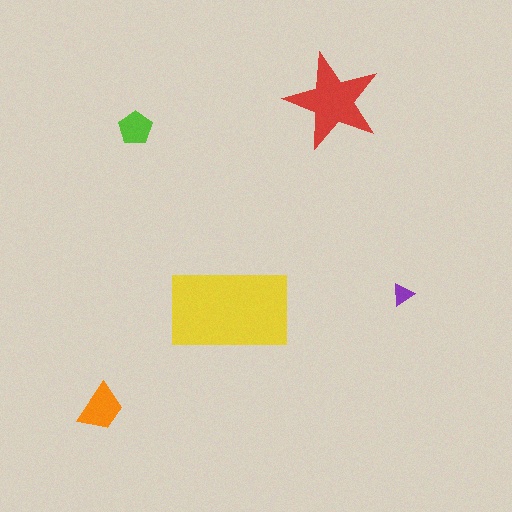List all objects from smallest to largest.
The purple triangle, the lime pentagon, the orange trapezoid, the red star, the yellow rectangle.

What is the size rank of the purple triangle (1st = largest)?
5th.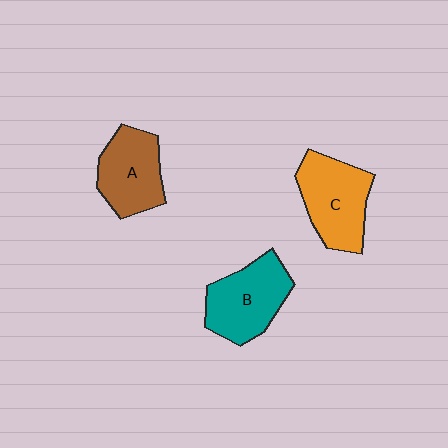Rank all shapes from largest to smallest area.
From largest to smallest: C (orange), B (teal), A (brown).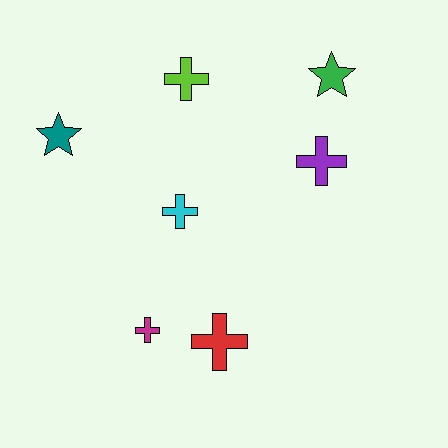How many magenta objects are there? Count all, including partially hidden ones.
There is 1 magenta object.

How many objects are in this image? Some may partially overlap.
There are 7 objects.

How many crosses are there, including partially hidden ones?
There are 5 crosses.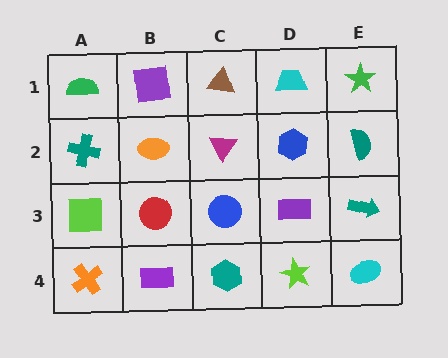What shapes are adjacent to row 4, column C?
A blue circle (row 3, column C), a purple rectangle (row 4, column B), a lime star (row 4, column D).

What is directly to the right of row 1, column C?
A cyan trapezoid.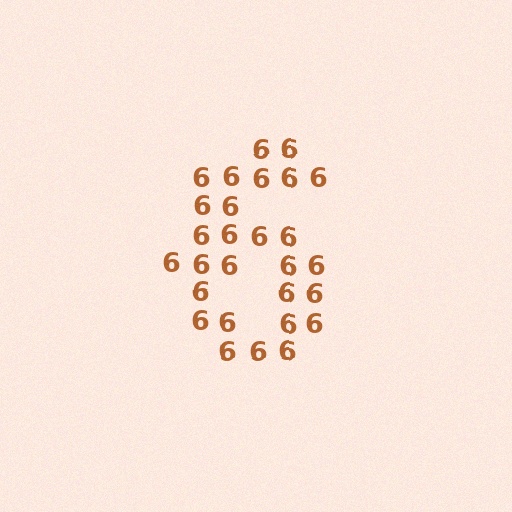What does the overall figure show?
The overall figure shows the digit 6.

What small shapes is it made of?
It is made of small digit 6's.